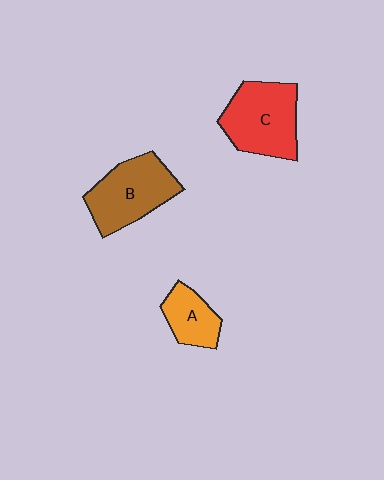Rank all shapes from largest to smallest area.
From largest to smallest: C (red), B (brown), A (orange).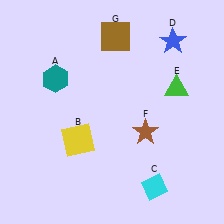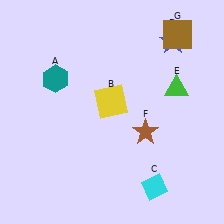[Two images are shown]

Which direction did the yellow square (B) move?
The yellow square (B) moved up.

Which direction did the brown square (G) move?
The brown square (G) moved right.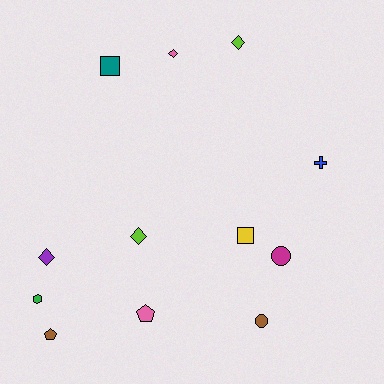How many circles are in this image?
There are 2 circles.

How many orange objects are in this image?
There are no orange objects.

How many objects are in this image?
There are 12 objects.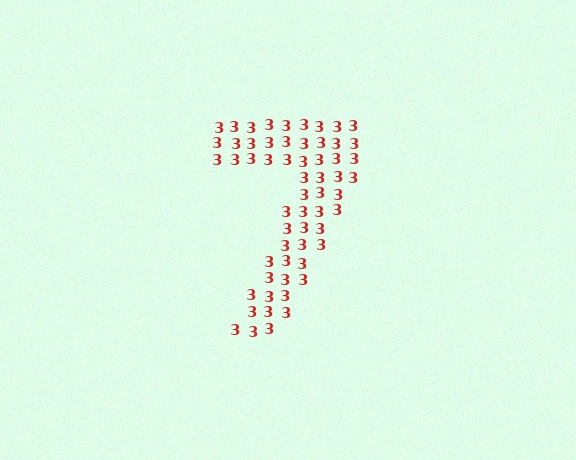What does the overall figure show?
The overall figure shows the digit 7.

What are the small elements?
The small elements are digit 3's.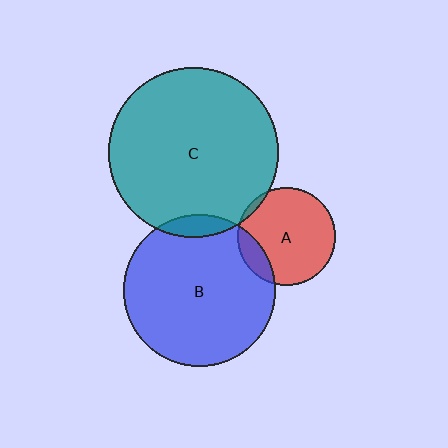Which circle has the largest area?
Circle C (teal).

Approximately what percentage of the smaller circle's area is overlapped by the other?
Approximately 15%.